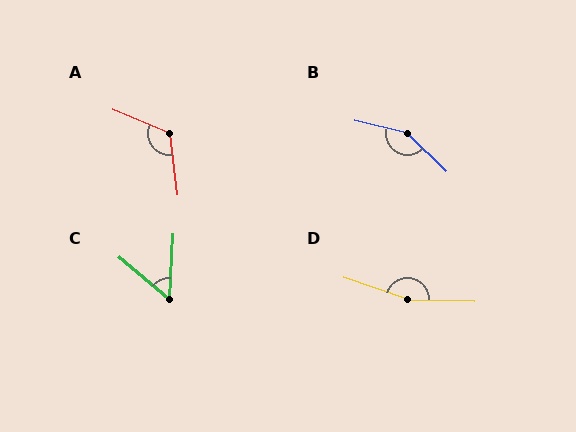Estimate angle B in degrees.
Approximately 149 degrees.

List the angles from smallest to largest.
C (53°), A (120°), B (149°), D (162°).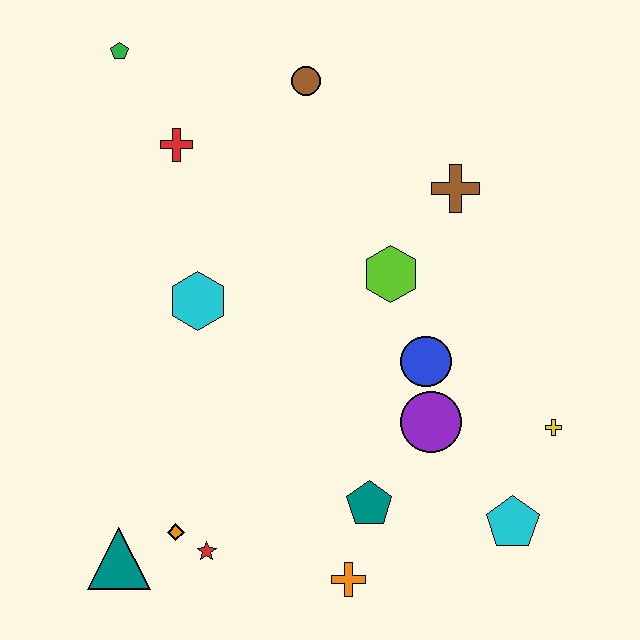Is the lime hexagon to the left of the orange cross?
No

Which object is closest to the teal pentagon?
The orange cross is closest to the teal pentagon.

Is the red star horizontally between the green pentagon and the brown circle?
Yes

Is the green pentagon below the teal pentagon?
No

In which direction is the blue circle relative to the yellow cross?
The blue circle is to the left of the yellow cross.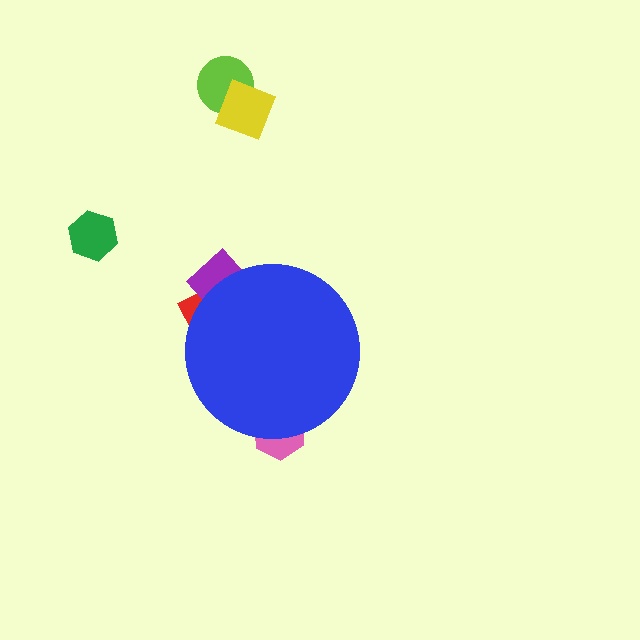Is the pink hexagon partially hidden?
Yes, the pink hexagon is partially hidden behind the blue circle.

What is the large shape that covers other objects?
A blue circle.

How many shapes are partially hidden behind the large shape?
3 shapes are partially hidden.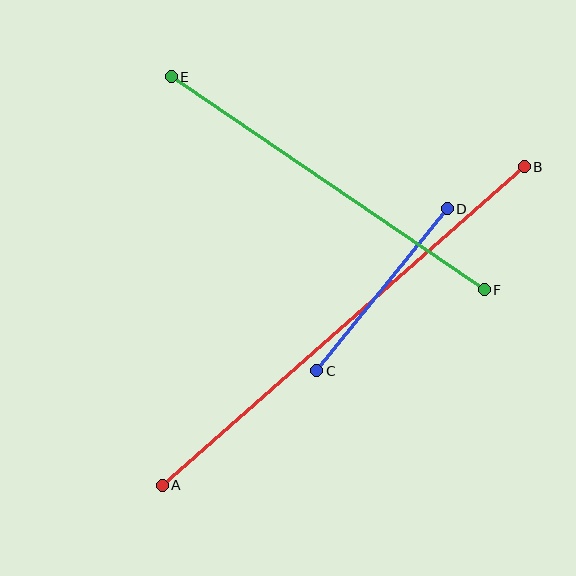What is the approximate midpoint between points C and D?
The midpoint is at approximately (382, 290) pixels.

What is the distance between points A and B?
The distance is approximately 482 pixels.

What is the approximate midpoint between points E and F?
The midpoint is at approximately (328, 183) pixels.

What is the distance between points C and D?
The distance is approximately 208 pixels.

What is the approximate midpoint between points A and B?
The midpoint is at approximately (343, 326) pixels.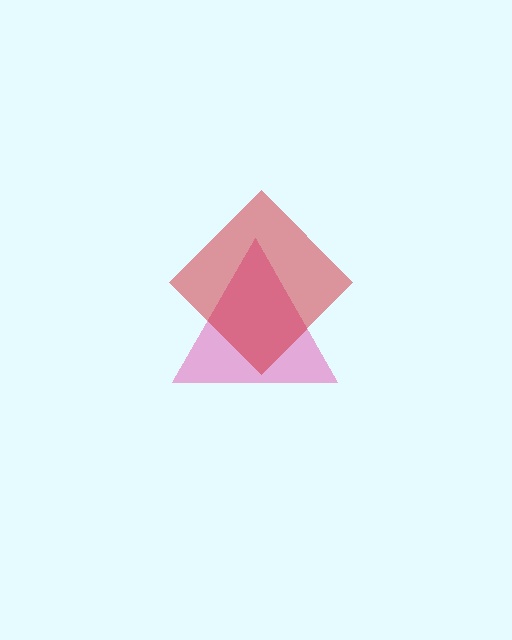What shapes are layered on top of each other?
The layered shapes are: a pink triangle, a red diamond.